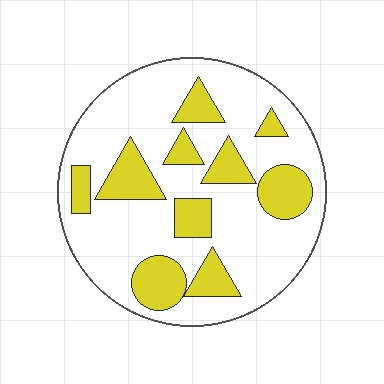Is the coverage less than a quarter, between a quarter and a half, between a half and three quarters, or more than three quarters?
Between a quarter and a half.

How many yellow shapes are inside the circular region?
10.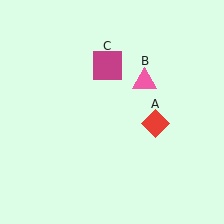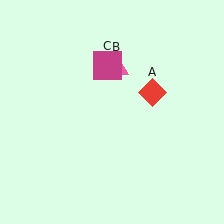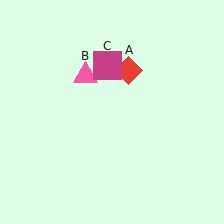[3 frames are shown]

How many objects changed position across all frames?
2 objects changed position: red diamond (object A), pink triangle (object B).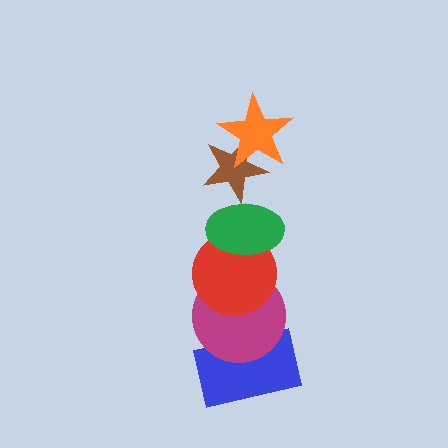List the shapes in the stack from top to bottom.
From top to bottom: the orange star, the brown star, the green ellipse, the red circle, the magenta circle, the blue rectangle.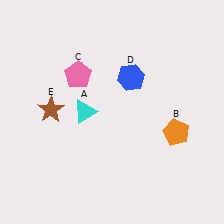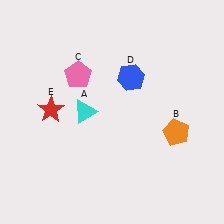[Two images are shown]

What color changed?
The star (E) changed from brown in Image 1 to red in Image 2.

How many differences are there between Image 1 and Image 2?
There is 1 difference between the two images.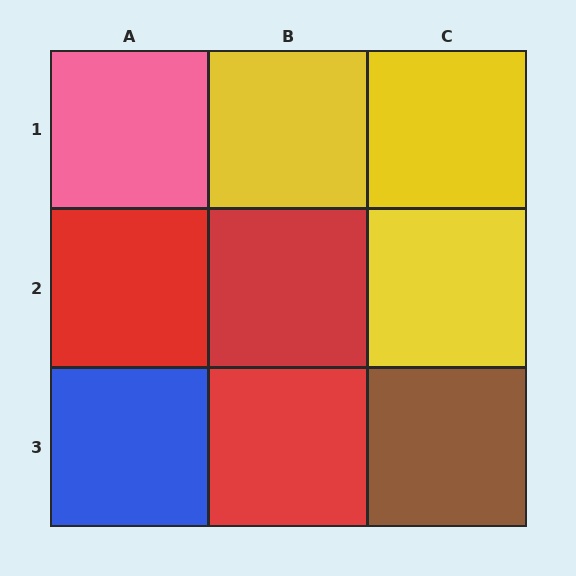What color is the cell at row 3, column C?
Brown.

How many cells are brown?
1 cell is brown.